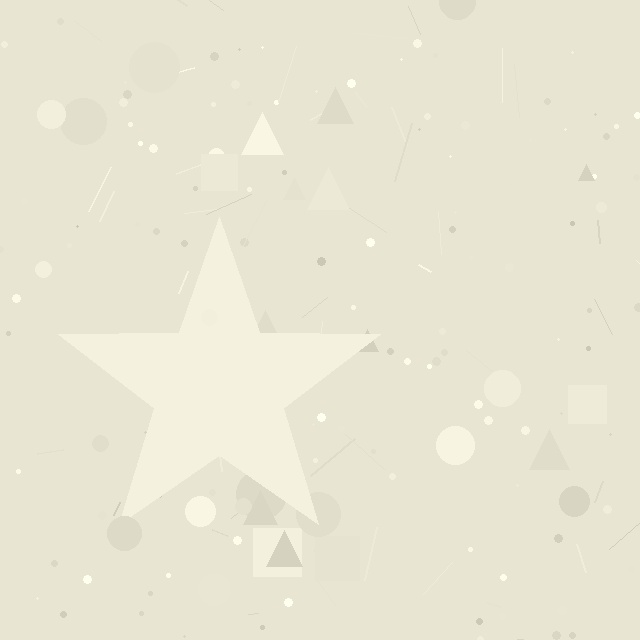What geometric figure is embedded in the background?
A star is embedded in the background.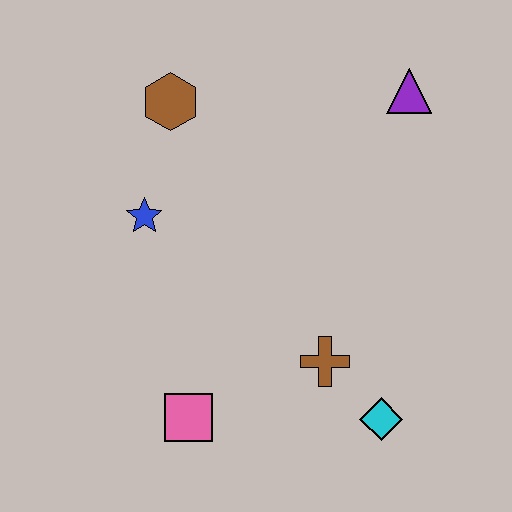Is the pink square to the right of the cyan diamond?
No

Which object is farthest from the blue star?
The cyan diamond is farthest from the blue star.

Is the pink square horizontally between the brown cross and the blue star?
Yes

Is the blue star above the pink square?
Yes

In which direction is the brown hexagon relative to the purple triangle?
The brown hexagon is to the left of the purple triangle.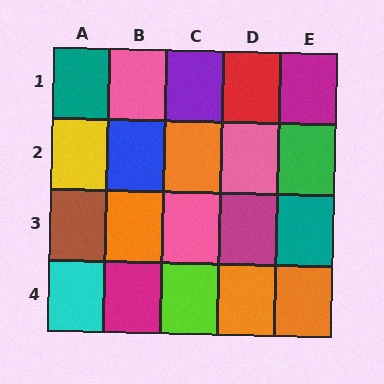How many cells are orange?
4 cells are orange.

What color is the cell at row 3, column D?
Magenta.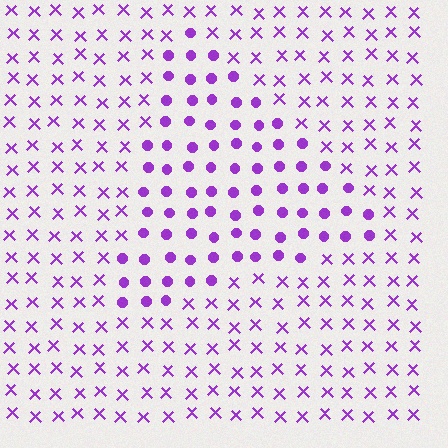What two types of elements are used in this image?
The image uses circles inside the triangle region and X marks outside it.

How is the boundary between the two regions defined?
The boundary is defined by a change in element shape: circles inside vs. X marks outside. All elements share the same color and spacing.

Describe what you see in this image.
The image is filled with small purple elements arranged in a uniform grid. A triangle-shaped region contains circles, while the surrounding area contains X marks. The boundary is defined purely by the change in element shape.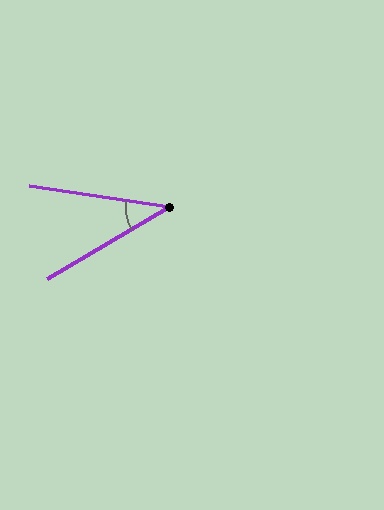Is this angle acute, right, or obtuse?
It is acute.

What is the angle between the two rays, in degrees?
Approximately 39 degrees.